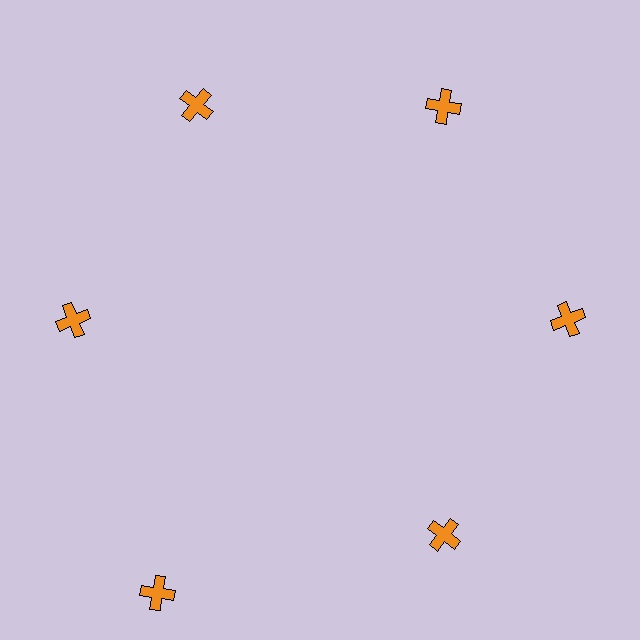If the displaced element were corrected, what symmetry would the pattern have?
It would have 6-fold rotational symmetry — the pattern would map onto itself every 60 degrees.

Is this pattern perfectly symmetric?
No. The 6 orange crosses are arranged in a ring, but one element near the 7 o'clock position is pushed outward from the center, breaking the 6-fold rotational symmetry.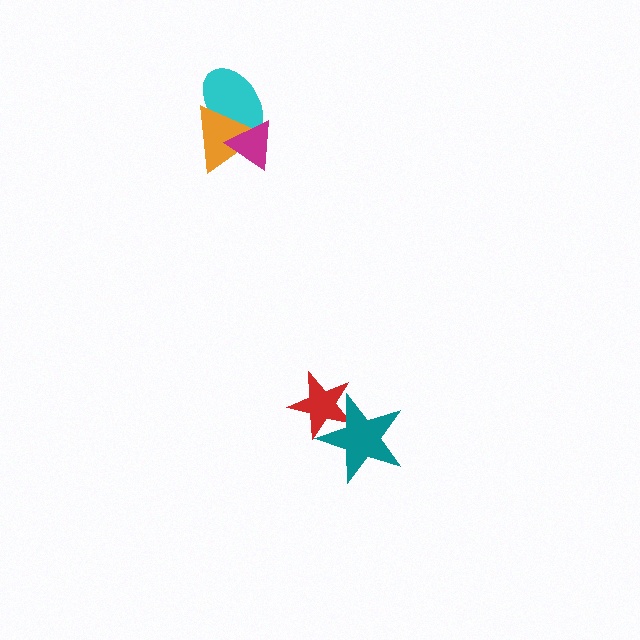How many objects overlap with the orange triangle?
2 objects overlap with the orange triangle.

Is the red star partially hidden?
Yes, it is partially covered by another shape.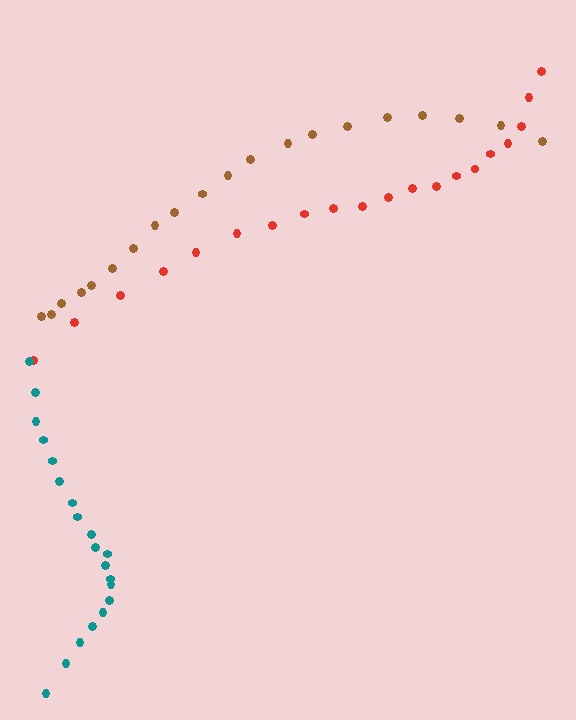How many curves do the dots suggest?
There are 3 distinct paths.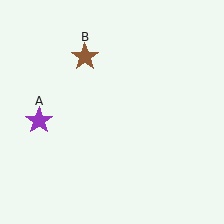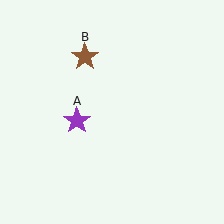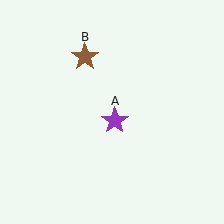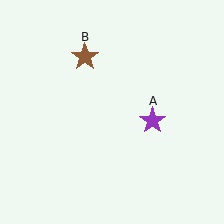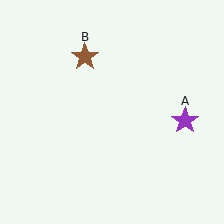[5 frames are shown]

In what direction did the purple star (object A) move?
The purple star (object A) moved right.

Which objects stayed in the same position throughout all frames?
Brown star (object B) remained stationary.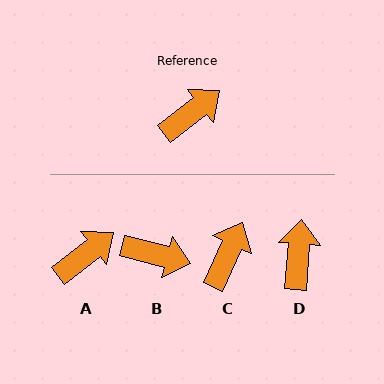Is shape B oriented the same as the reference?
No, it is off by about 53 degrees.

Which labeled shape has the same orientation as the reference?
A.